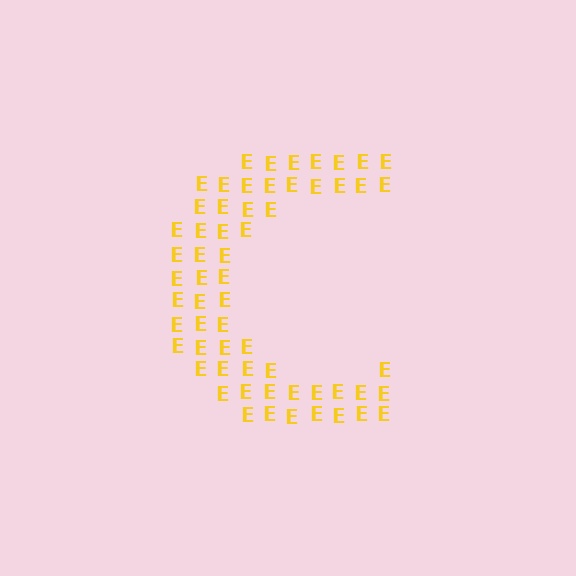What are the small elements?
The small elements are letter E's.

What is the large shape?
The large shape is the letter C.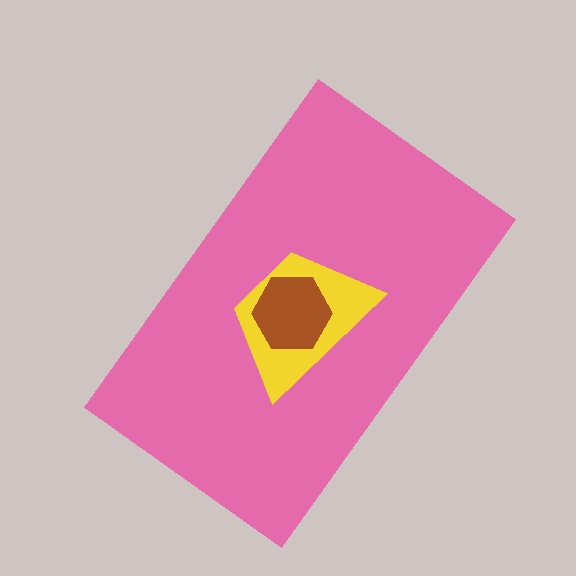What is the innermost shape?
The brown hexagon.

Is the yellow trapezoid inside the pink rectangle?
Yes.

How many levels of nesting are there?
3.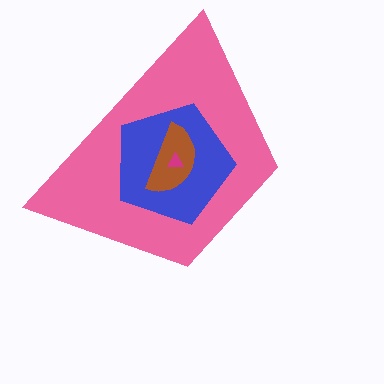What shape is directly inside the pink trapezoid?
The blue pentagon.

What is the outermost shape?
The pink trapezoid.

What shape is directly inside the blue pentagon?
The brown semicircle.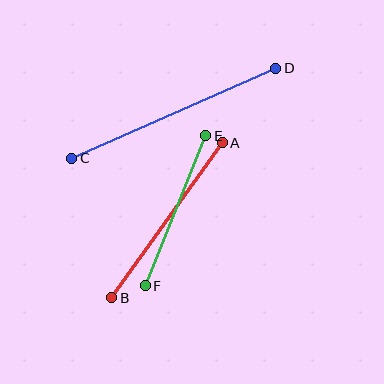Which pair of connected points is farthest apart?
Points C and D are farthest apart.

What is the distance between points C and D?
The distance is approximately 223 pixels.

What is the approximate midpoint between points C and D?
The midpoint is at approximately (174, 113) pixels.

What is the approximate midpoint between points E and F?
The midpoint is at approximately (175, 211) pixels.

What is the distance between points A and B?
The distance is approximately 191 pixels.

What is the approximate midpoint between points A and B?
The midpoint is at approximately (167, 220) pixels.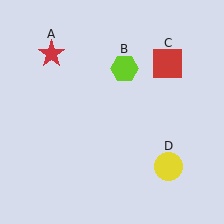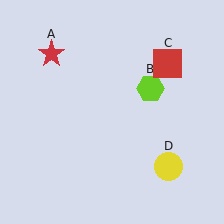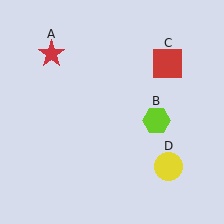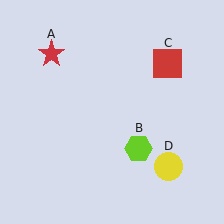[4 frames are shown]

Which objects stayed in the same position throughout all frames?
Red star (object A) and red square (object C) and yellow circle (object D) remained stationary.